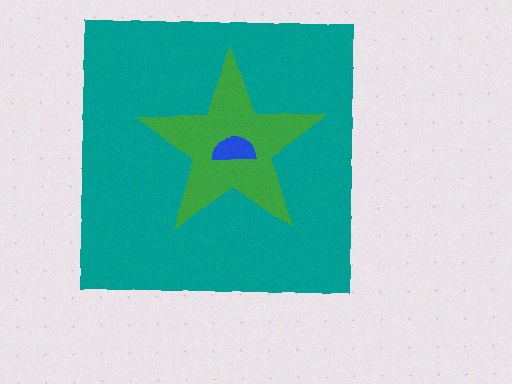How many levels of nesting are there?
3.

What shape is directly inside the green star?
The blue semicircle.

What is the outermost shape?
The teal square.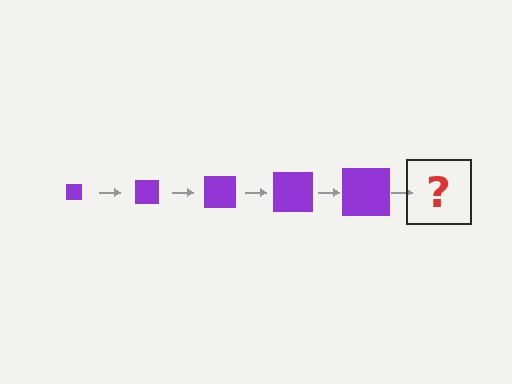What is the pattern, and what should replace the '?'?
The pattern is that the square gets progressively larger each step. The '?' should be a purple square, larger than the previous one.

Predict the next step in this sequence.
The next step is a purple square, larger than the previous one.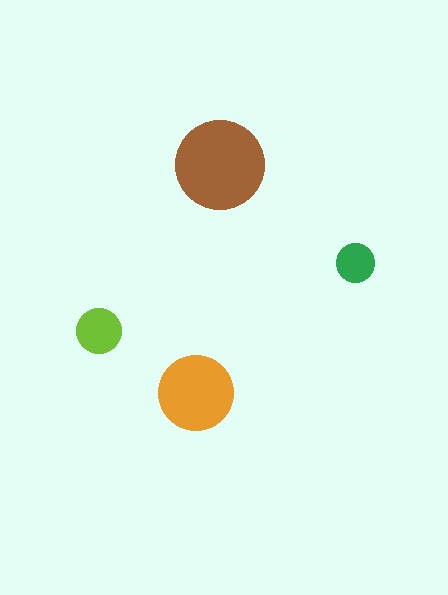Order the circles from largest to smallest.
the brown one, the orange one, the lime one, the green one.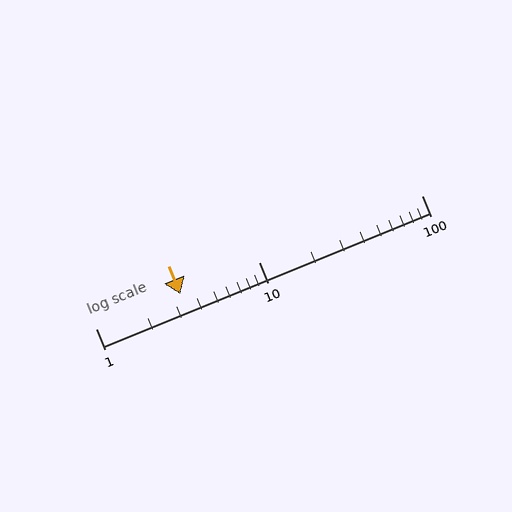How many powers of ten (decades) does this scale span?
The scale spans 2 decades, from 1 to 100.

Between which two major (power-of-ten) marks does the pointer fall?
The pointer is between 1 and 10.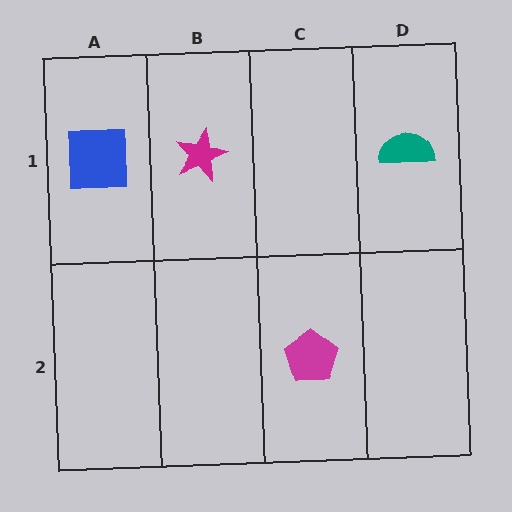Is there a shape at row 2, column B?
No, that cell is empty.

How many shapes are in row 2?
1 shape.